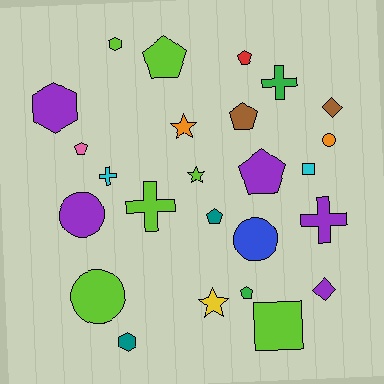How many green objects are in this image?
There are 2 green objects.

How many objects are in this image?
There are 25 objects.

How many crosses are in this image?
There are 4 crosses.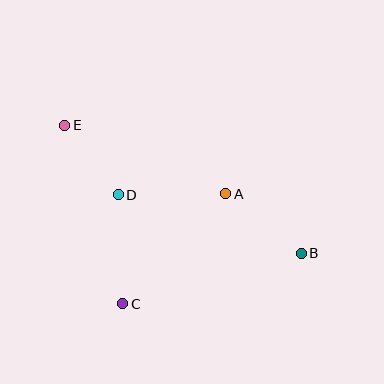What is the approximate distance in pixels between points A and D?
The distance between A and D is approximately 107 pixels.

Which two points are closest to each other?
Points D and E are closest to each other.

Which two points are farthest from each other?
Points B and E are farthest from each other.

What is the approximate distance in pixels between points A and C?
The distance between A and C is approximately 151 pixels.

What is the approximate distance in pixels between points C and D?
The distance between C and D is approximately 109 pixels.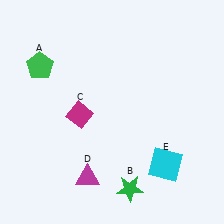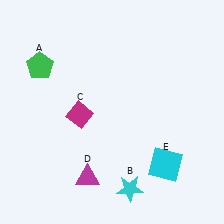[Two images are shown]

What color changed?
The star (B) changed from green in Image 1 to cyan in Image 2.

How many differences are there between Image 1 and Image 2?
There is 1 difference between the two images.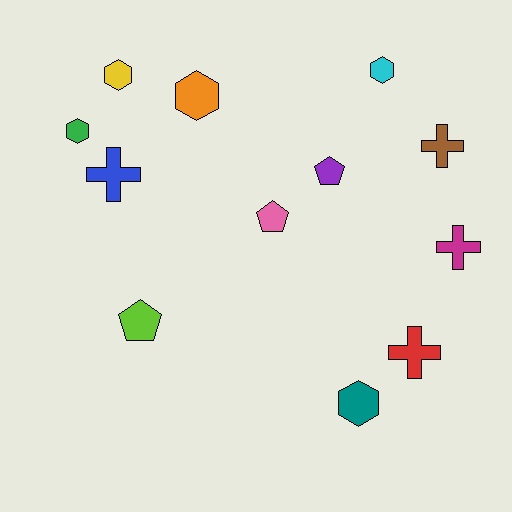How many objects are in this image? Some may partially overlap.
There are 12 objects.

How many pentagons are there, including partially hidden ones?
There are 3 pentagons.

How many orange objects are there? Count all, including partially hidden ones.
There is 1 orange object.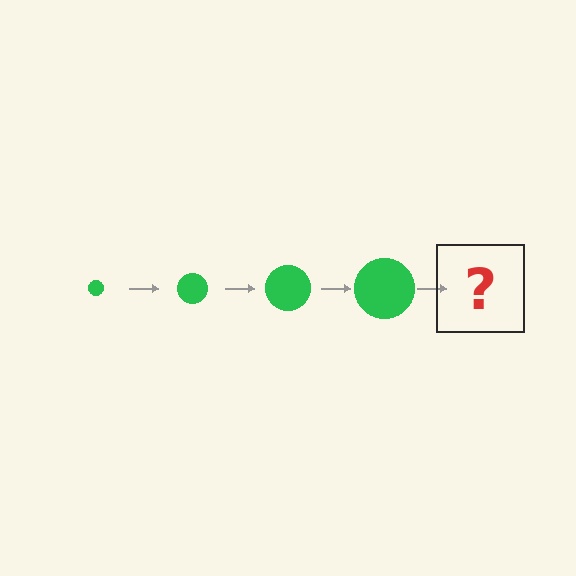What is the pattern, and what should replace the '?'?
The pattern is that the circle gets progressively larger each step. The '?' should be a green circle, larger than the previous one.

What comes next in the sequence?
The next element should be a green circle, larger than the previous one.